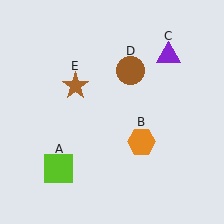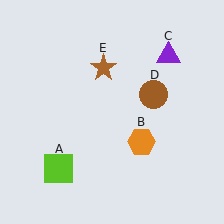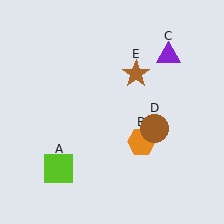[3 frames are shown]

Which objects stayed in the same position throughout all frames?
Lime square (object A) and orange hexagon (object B) and purple triangle (object C) remained stationary.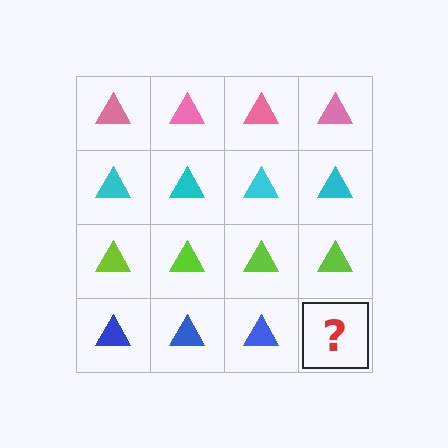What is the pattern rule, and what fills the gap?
The rule is that each row has a consistent color. The gap should be filled with a blue triangle.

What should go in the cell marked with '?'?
The missing cell should contain a blue triangle.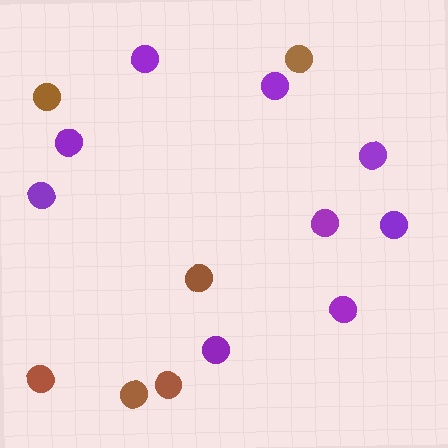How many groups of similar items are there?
There are 2 groups: one group of purple circles (9) and one group of brown circles (6).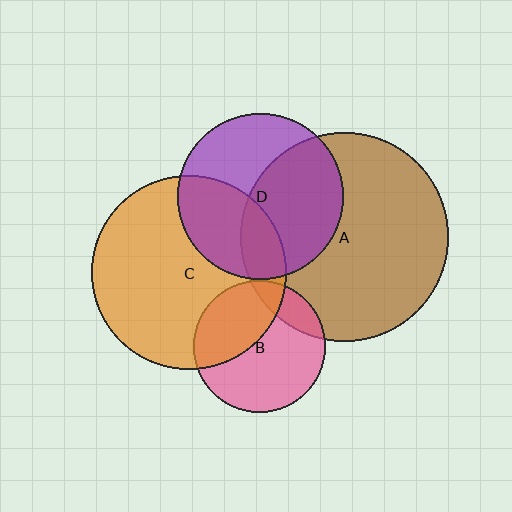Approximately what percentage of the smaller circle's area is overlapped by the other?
Approximately 35%.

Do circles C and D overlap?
Yes.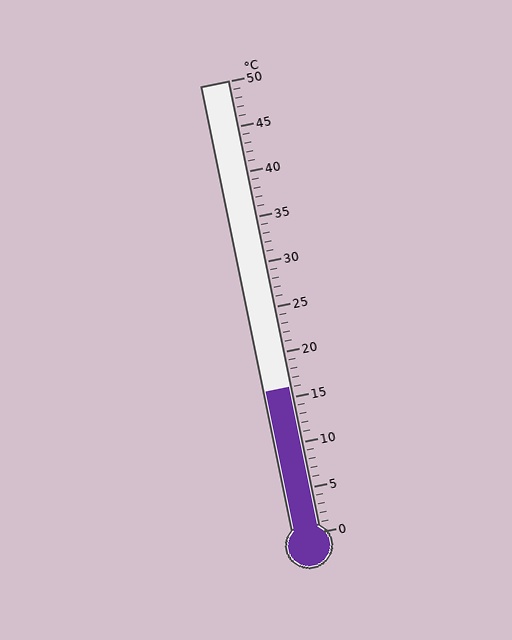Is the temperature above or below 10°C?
The temperature is above 10°C.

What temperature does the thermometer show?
The thermometer shows approximately 16°C.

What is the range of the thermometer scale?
The thermometer scale ranges from 0°C to 50°C.